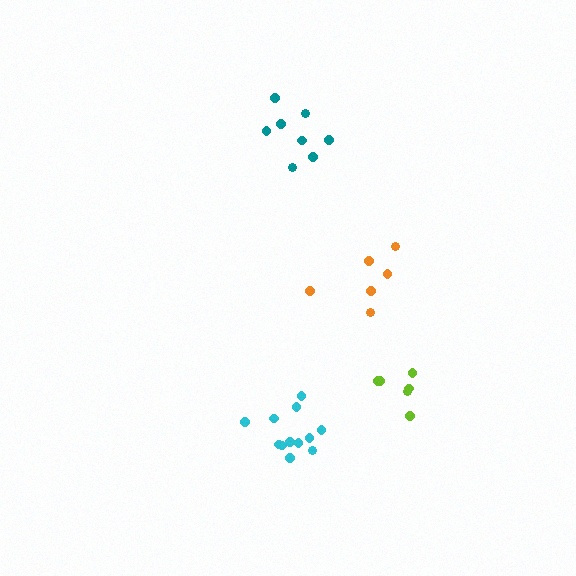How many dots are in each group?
Group 1: 12 dots, Group 2: 6 dots, Group 3: 8 dots, Group 4: 6 dots (32 total).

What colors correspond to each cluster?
The clusters are colored: cyan, lime, teal, orange.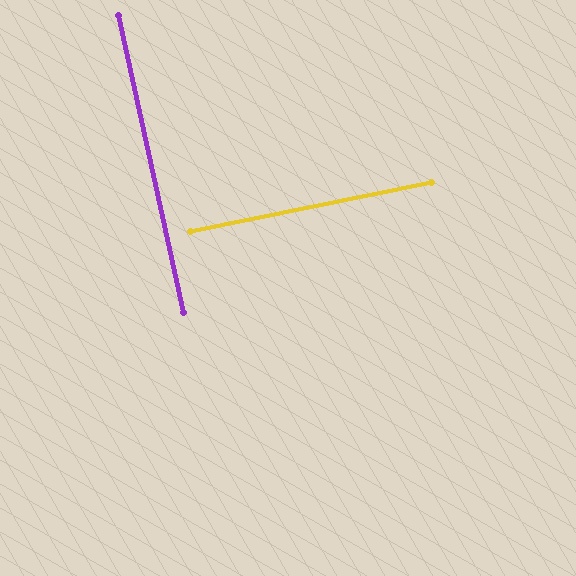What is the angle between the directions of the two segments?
Approximately 89 degrees.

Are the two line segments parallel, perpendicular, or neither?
Perpendicular — they meet at approximately 89°.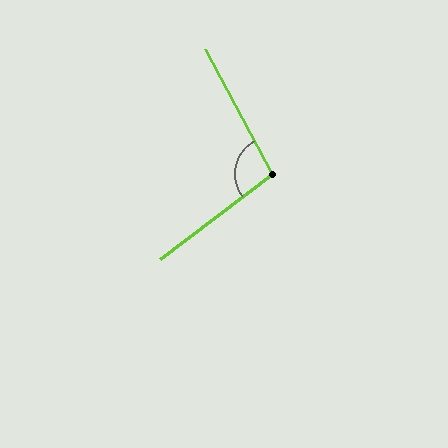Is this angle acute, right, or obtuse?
It is obtuse.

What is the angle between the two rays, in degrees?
Approximately 99 degrees.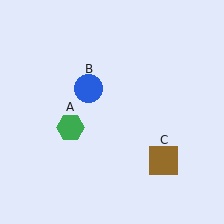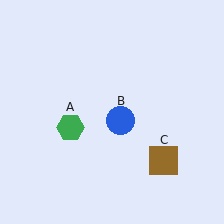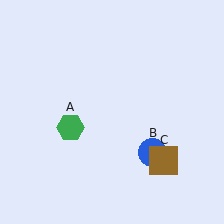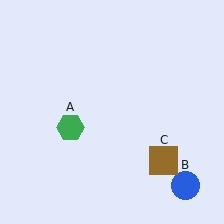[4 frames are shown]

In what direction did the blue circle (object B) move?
The blue circle (object B) moved down and to the right.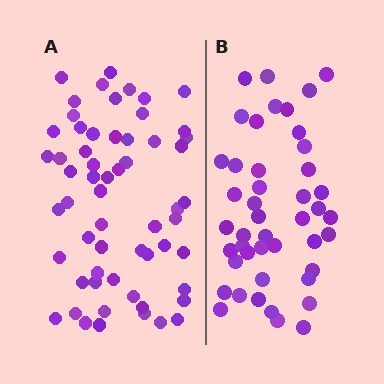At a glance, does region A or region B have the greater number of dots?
Region A (the left region) has more dots.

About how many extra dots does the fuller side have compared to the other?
Region A has approximately 15 more dots than region B.